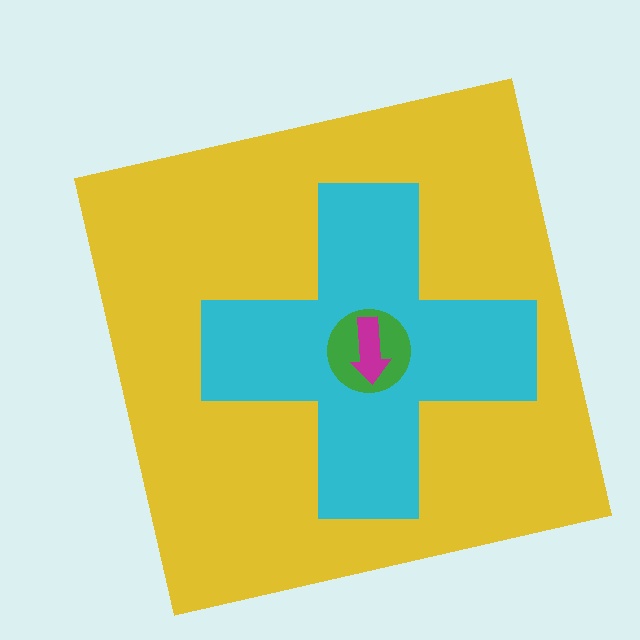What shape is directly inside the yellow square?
The cyan cross.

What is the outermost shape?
The yellow square.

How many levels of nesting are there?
4.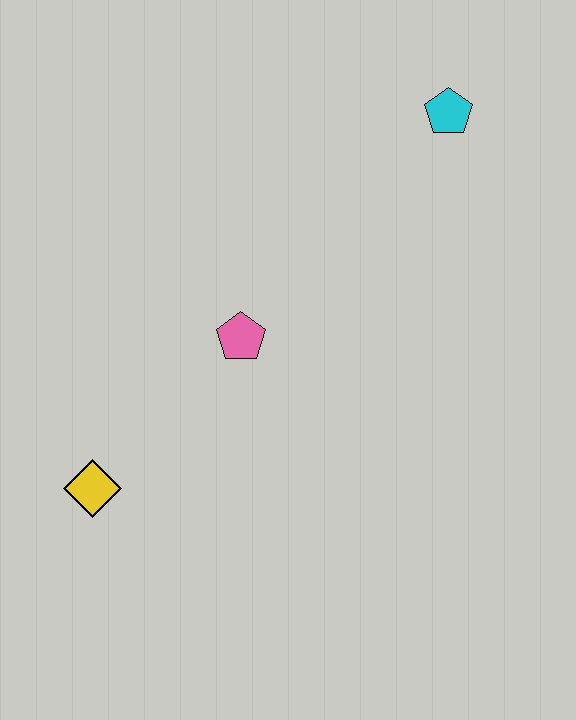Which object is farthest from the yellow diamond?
The cyan pentagon is farthest from the yellow diamond.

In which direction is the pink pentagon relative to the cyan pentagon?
The pink pentagon is below the cyan pentagon.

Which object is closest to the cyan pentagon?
The pink pentagon is closest to the cyan pentagon.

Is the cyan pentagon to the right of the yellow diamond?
Yes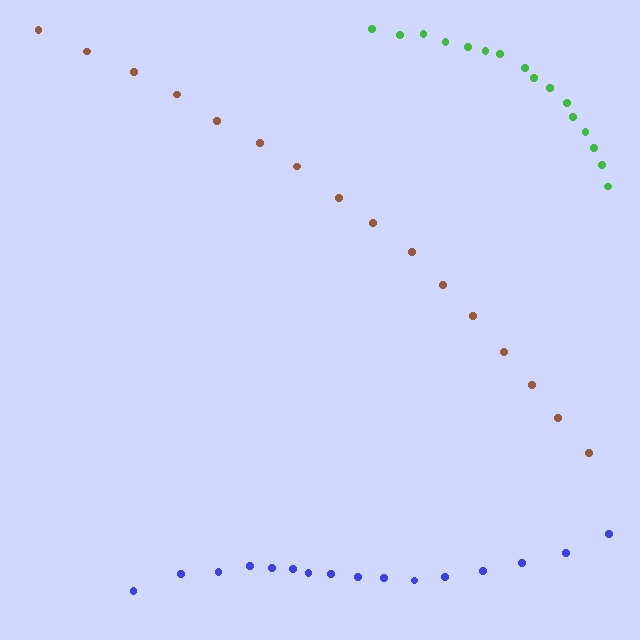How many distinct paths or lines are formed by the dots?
There are 3 distinct paths.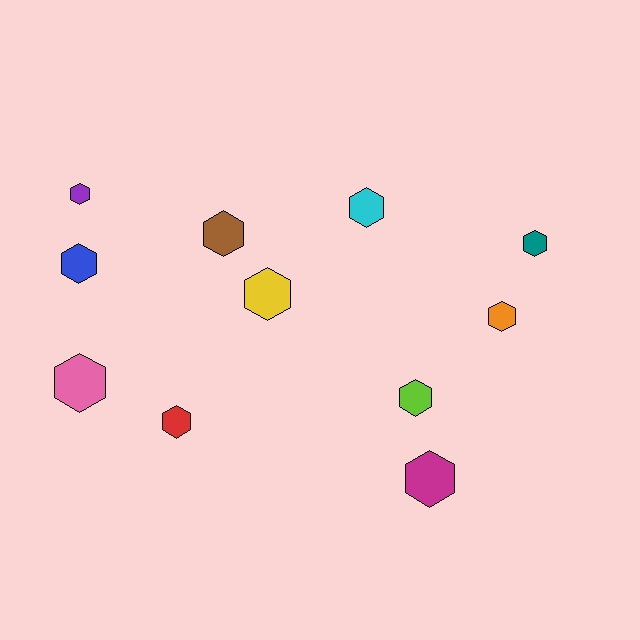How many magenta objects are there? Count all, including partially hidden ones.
There is 1 magenta object.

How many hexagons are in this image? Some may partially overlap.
There are 11 hexagons.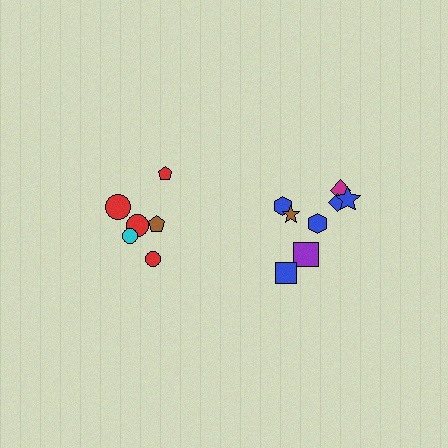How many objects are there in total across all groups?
There are 14 objects.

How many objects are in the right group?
There are 8 objects.